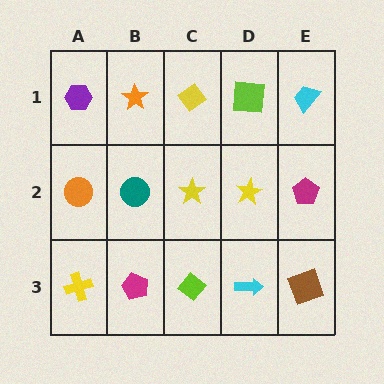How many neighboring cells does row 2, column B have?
4.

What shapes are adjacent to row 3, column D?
A yellow star (row 2, column D), a lime diamond (row 3, column C), a brown square (row 3, column E).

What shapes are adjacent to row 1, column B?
A teal circle (row 2, column B), a purple hexagon (row 1, column A), a yellow diamond (row 1, column C).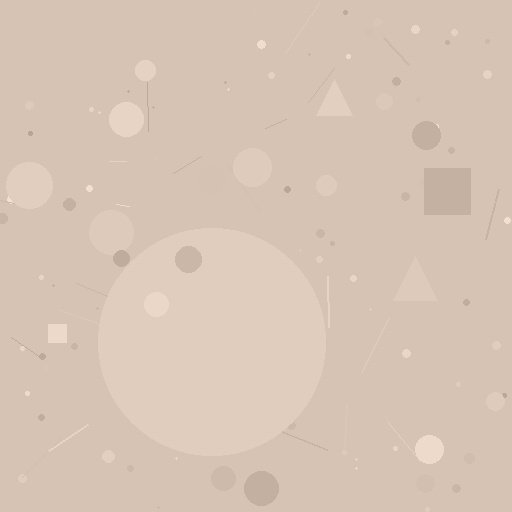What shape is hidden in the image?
A circle is hidden in the image.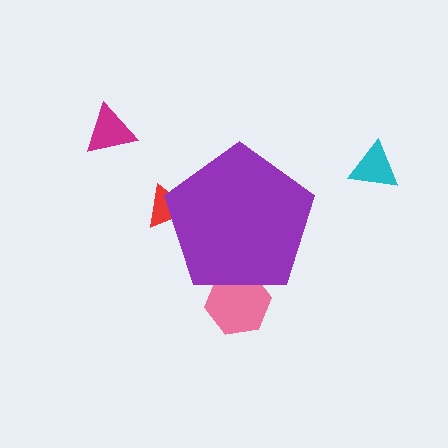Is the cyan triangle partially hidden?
No, the cyan triangle is fully visible.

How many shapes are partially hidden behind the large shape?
2 shapes are partially hidden.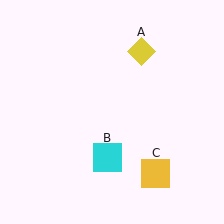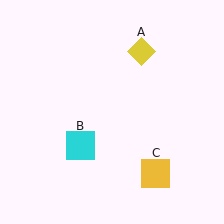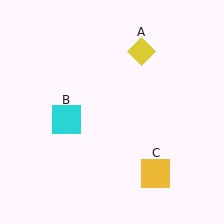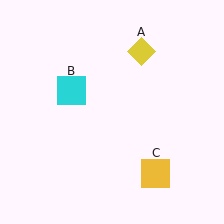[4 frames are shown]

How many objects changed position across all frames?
1 object changed position: cyan square (object B).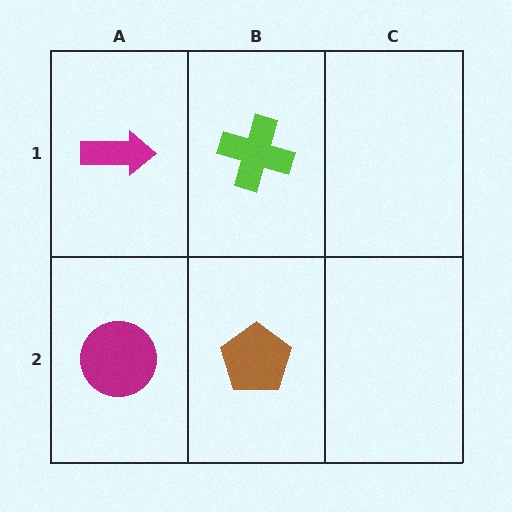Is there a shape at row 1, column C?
No, that cell is empty.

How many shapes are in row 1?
2 shapes.